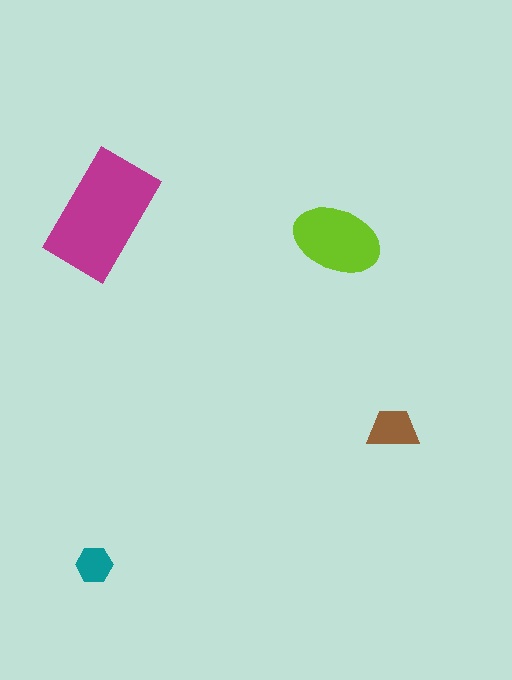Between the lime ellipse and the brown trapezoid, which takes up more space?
The lime ellipse.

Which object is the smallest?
The teal hexagon.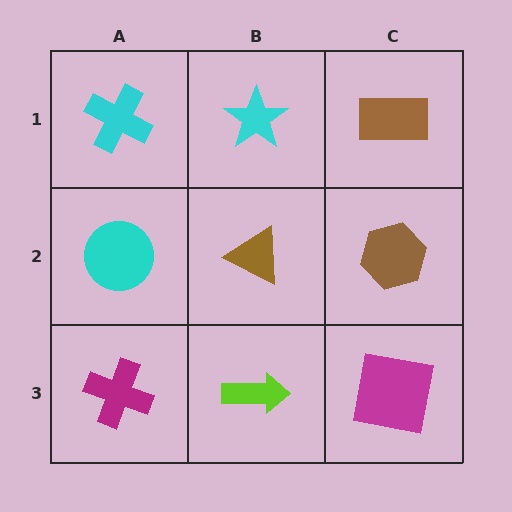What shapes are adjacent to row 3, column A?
A cyan circle (row 2, column A), a lime arrow (row 3, column B).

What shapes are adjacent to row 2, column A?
A cyan cross (row 1, column A), a magenta cross (row 3, column A), a brown triangle (row 2, column B).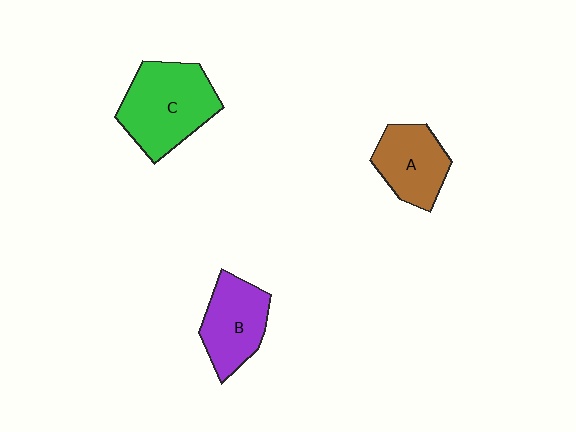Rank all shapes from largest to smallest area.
From largest to smallest: C (green), B (purple), A (brown).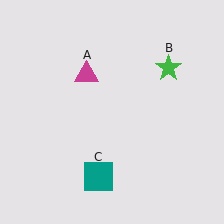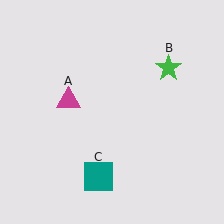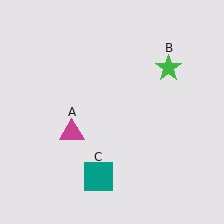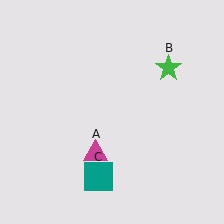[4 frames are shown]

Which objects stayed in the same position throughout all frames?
Green star (object B) and teal square (object C) remained stationary.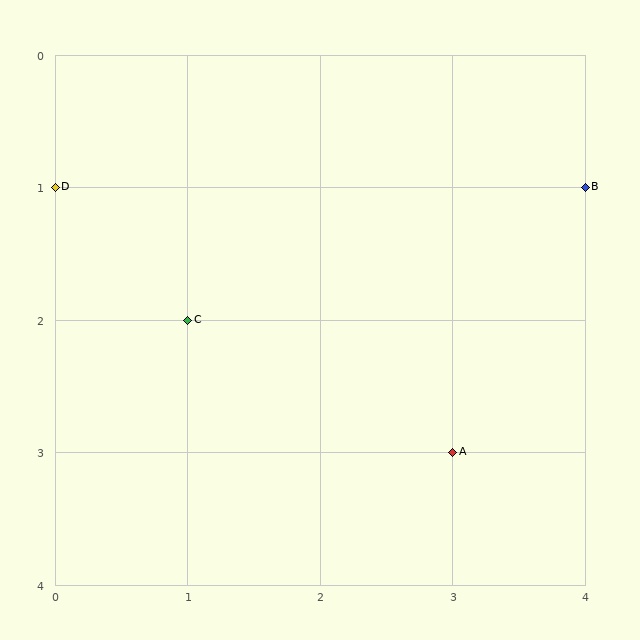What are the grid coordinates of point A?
Point A is at grid coordinates (3, 3).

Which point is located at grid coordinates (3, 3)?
Point A is at (3, 3).